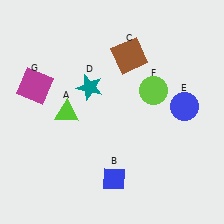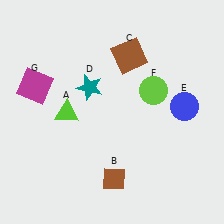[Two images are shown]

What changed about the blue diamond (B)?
In Image 1, B is blue. In Image 2, it changed to brown.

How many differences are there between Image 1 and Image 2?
There is 1 difference between the two images.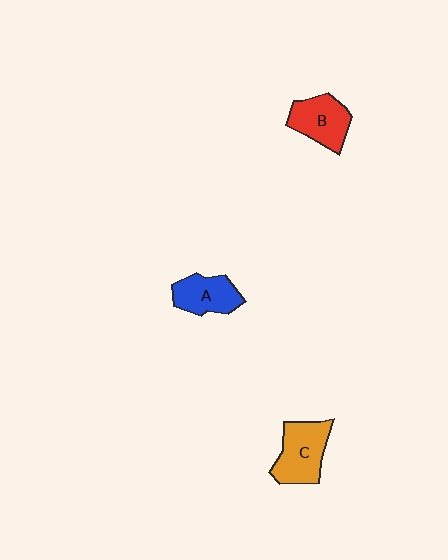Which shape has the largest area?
Shape C (orange).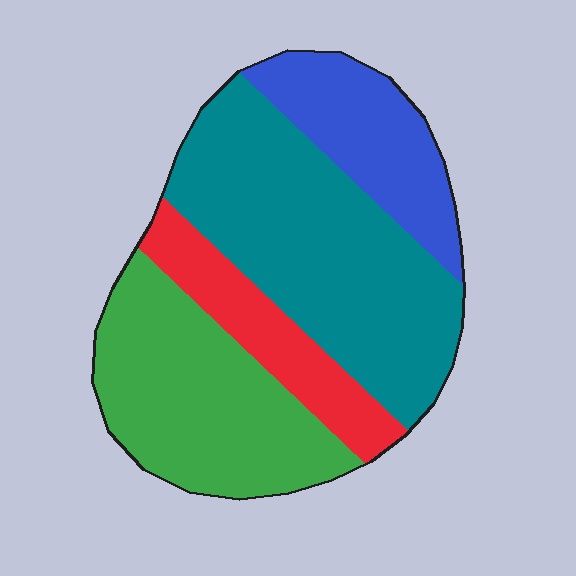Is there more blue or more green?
Green.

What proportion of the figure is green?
Green covers around 30% of the figure.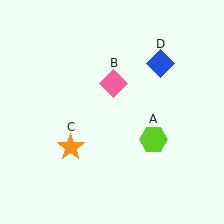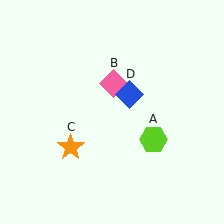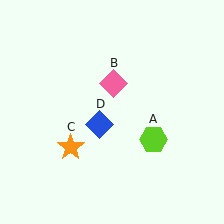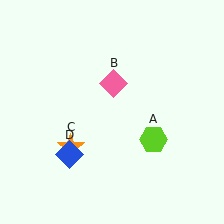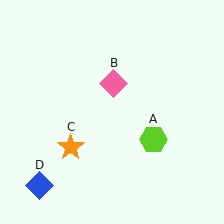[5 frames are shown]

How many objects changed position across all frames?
1 object changed position: blue diamond (object D).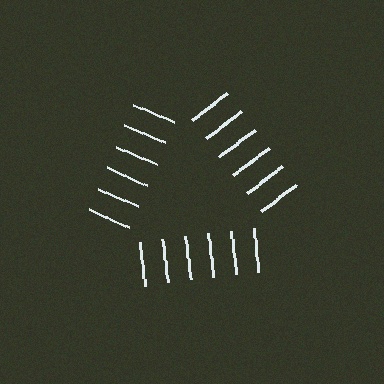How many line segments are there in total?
18 — 6 along each of the 3 edges.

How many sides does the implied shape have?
3 sides — the line-ends trace a triangle.